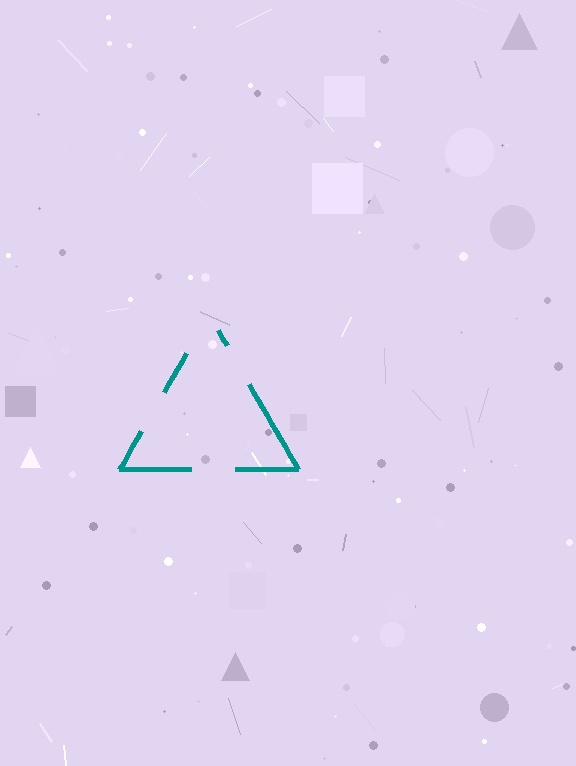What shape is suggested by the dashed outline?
The dashed outline suggests a triangle.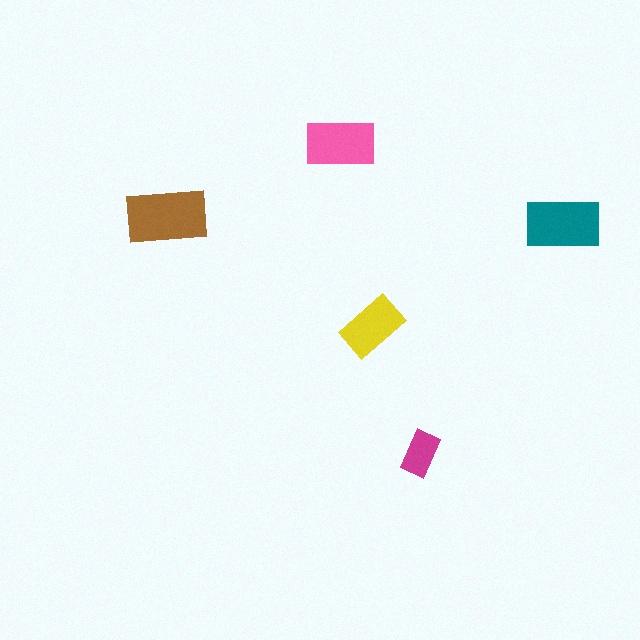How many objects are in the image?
There are 5 objects in the image.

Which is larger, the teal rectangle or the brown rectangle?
The brown one.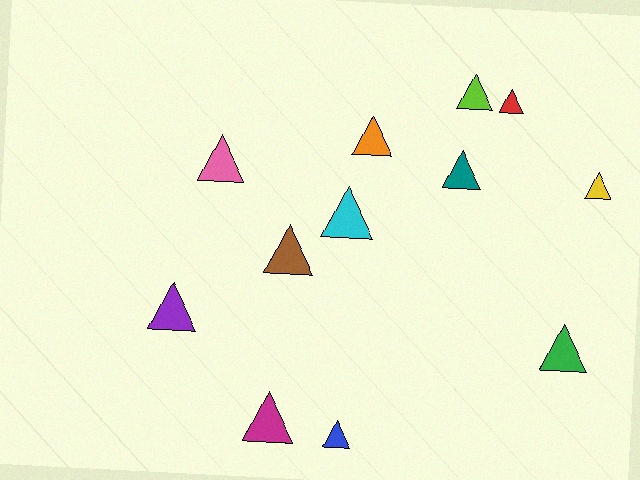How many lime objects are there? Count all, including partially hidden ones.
There is 1 lime object.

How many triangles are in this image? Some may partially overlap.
There are 12 triangles.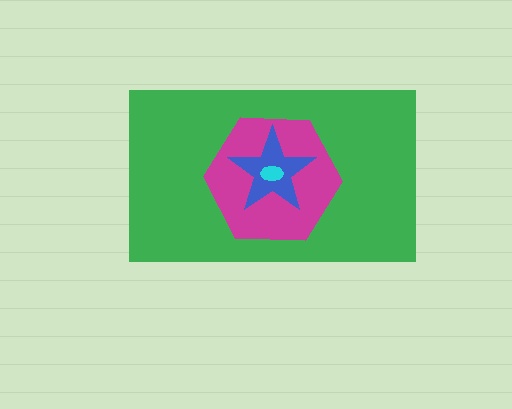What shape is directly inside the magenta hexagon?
The blue star.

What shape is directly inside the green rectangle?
The magenta hexagon.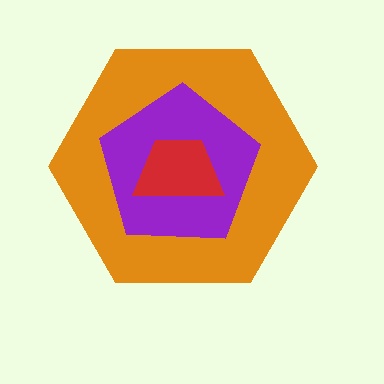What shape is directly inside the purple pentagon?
The red trapezoid.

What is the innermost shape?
The red trapezoid.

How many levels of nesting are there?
3.